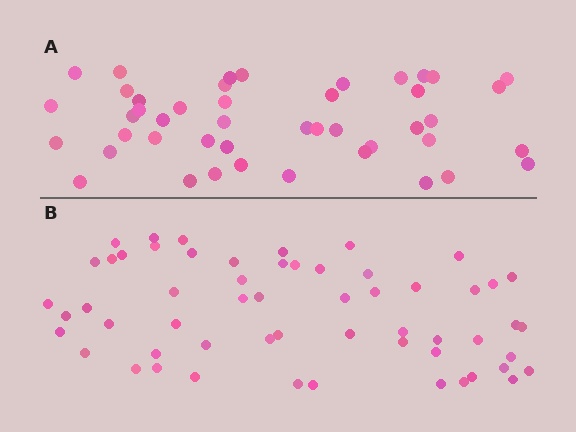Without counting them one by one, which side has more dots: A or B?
Region B (the bottom region) has more dots.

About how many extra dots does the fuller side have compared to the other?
Region B has roughly 12 or so more dots than region A.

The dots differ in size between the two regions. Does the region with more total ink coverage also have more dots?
No. Region A has more total ink coverage because its dots are larger, but region B actually contains more individual dots. Total area can be misleading — the number of items is what matters here.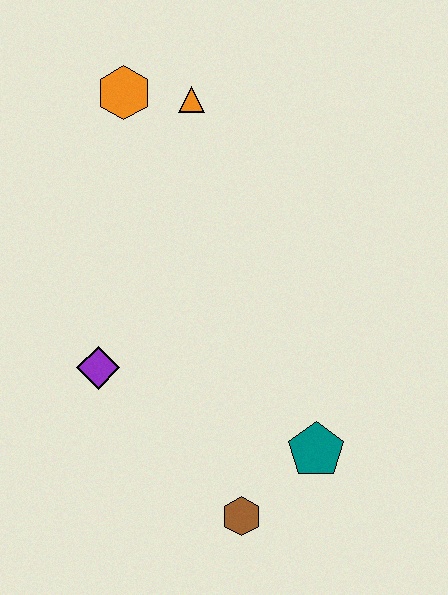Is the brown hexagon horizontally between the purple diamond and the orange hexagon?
No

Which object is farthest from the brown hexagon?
The orange hexagon is farthest from the brown hexagon.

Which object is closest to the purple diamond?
The brown hexagon is closest to the purple diamond.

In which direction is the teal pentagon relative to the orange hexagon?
The teal pentagon is below the orange hexagon.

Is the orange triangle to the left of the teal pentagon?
Yes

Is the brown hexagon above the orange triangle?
No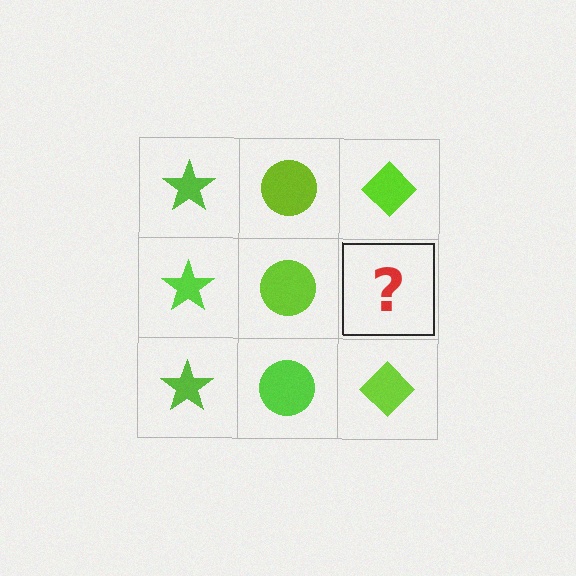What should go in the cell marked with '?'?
The missing cell should contain a lime diamond.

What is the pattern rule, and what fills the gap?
The rule is that each column has a consistent shape. The gap should be filled with a lime diamond.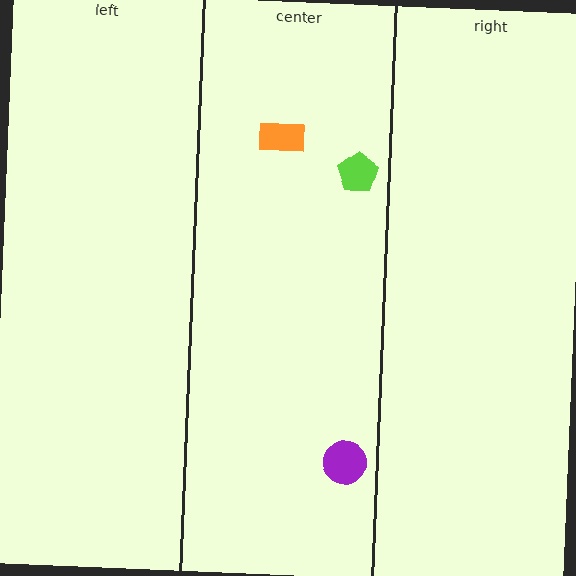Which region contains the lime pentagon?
The center region.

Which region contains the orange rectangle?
The center region.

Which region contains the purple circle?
The center region.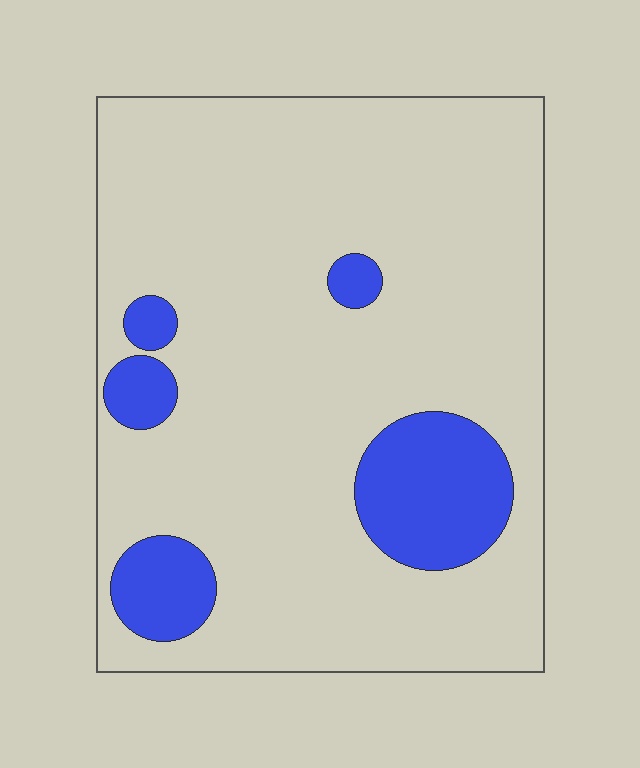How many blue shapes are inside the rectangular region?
5.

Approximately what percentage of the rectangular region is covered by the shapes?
Approximately 15%.